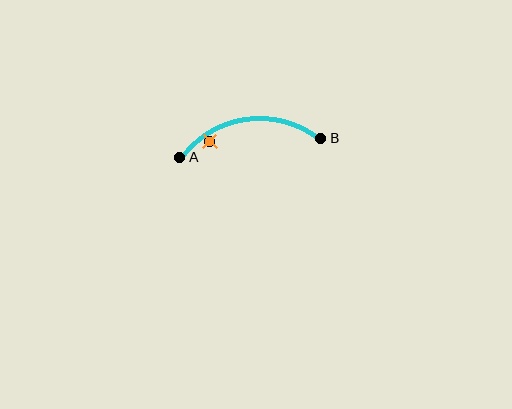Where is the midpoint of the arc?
The arc midpoint is the point on the curve farthest from the straight line joining A and B. It sits above that line.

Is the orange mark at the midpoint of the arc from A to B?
No — the orange mark does not lie on the arc at all. It sits slightly inside the curve.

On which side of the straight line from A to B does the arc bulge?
The arc bulges above the straight line connecting A and B.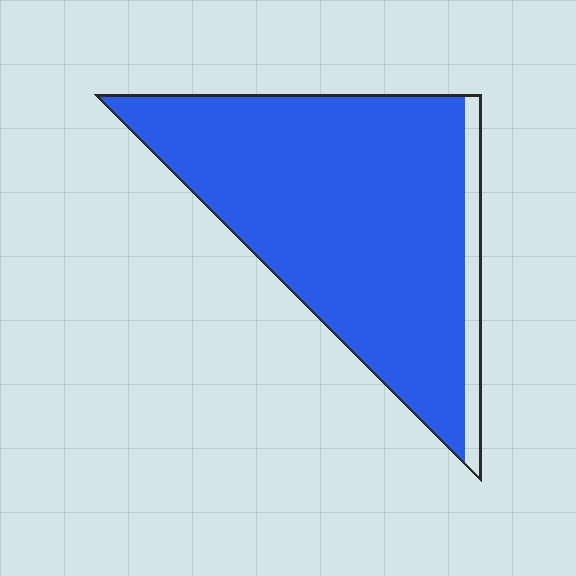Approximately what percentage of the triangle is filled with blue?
Approximately 90%.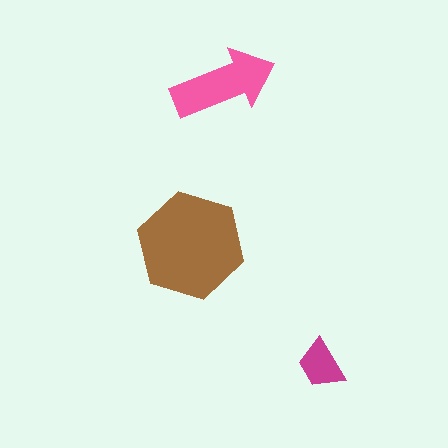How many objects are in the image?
There are 3 objects in the image.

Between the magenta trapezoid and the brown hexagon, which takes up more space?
The brown hexagon.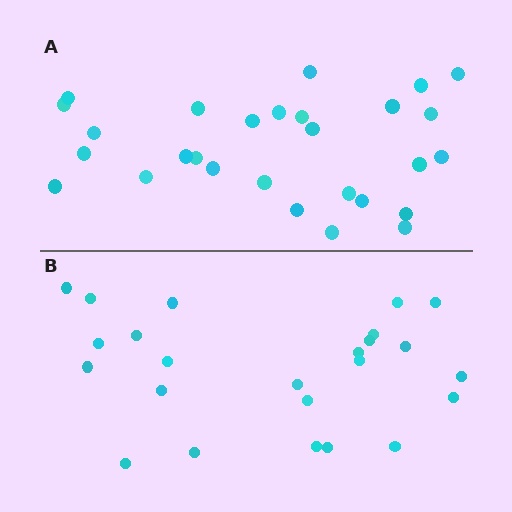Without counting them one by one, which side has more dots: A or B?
Region A (the top region) has more dots.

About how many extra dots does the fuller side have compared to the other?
Region A has about 4 more dots than region B.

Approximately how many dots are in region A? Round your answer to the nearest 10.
About 30 dots. (The exact count is 28, which rounds to 30.)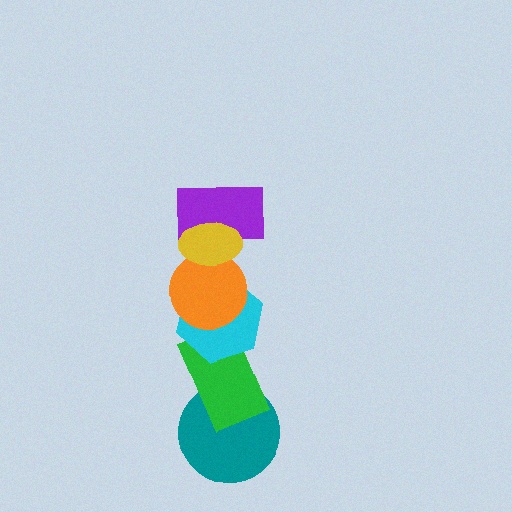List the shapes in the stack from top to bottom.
From top to bottom: the yellow ellipse, the purple rectangle, the orange circle, the cyan hexagon, the green rectangle, the teal circle.